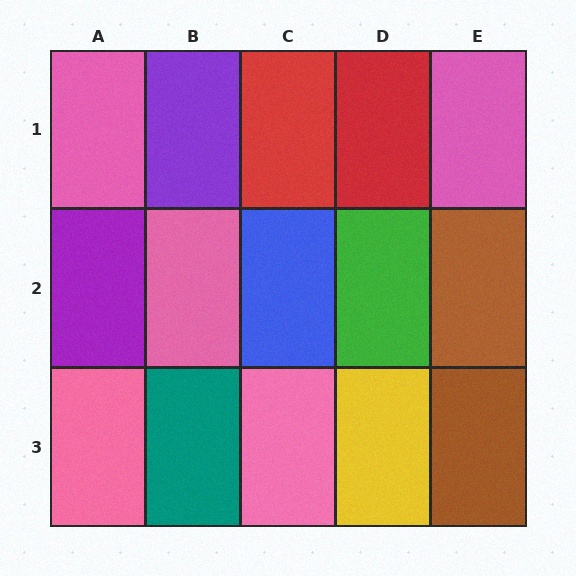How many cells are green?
1 cell is green.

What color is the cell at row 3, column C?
Pink.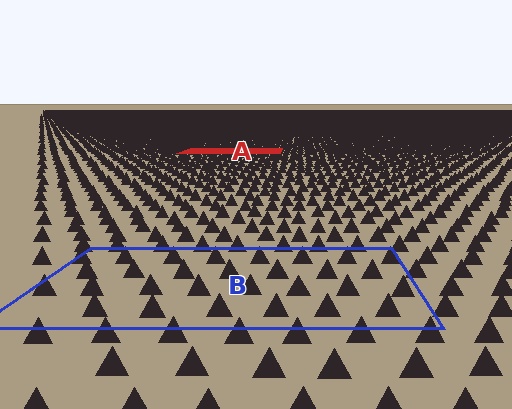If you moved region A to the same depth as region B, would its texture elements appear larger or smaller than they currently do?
They would appear larger. At a closer depth, the same texture elements are projected at a bigger on-screen size.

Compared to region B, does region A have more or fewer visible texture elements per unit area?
Region A has more texture elements per unit area — they are packed more densely because it is farther away.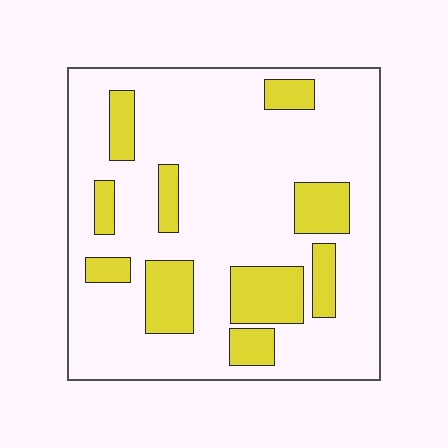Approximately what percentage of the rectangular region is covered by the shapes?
Approximately 20%.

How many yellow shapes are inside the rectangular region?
10.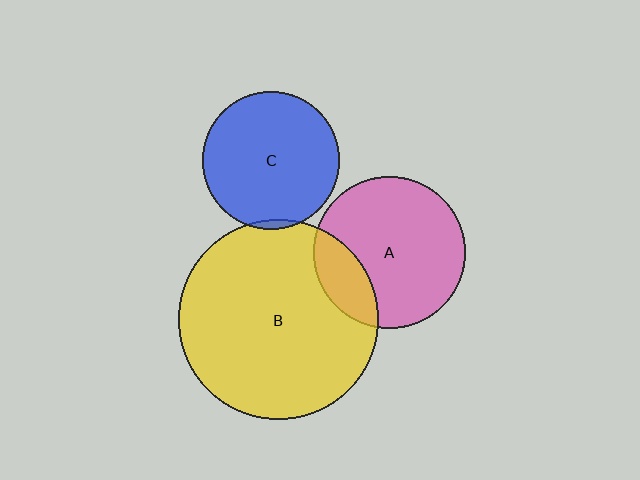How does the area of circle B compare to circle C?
Approximately 2.1 times.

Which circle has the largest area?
Circle B (yellow).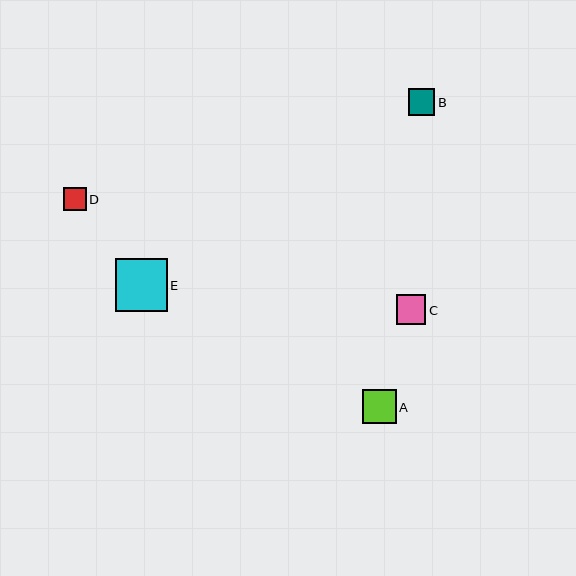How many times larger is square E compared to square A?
Square E is approximately 1.5 times the size of square A.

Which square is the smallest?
Square D is the smallest with a size of approximately 23 pixels.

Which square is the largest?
Square E is the largest with a size of approximately 52 pixels.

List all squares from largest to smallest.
From largest to smallest: E, A, C, B, D.